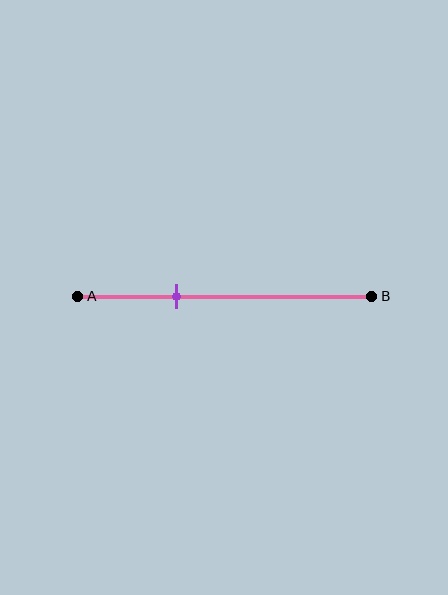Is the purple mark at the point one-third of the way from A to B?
Yes, the mark is approximately at the one-third point.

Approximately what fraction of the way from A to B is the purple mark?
The purple mark is approximately 35% of the way from A to B.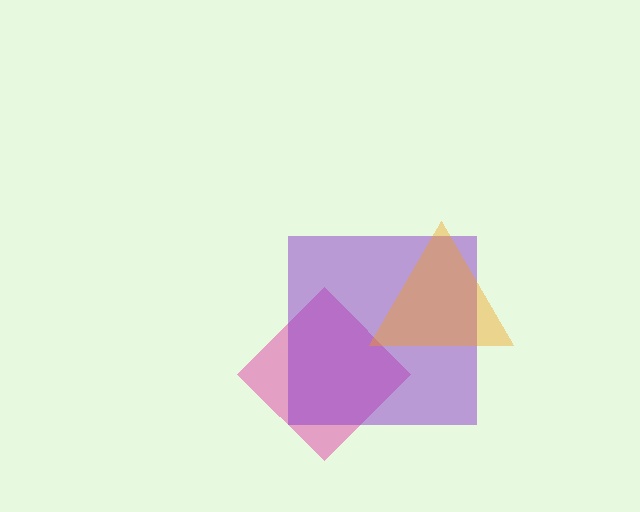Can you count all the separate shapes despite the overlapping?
Yes, there are 3 separate shapes.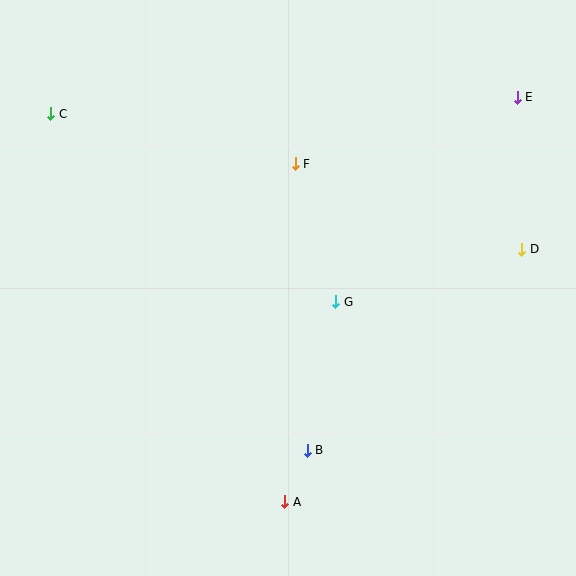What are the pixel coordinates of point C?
Point C is at (51, 114).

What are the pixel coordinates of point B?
Point B is at (307, 450).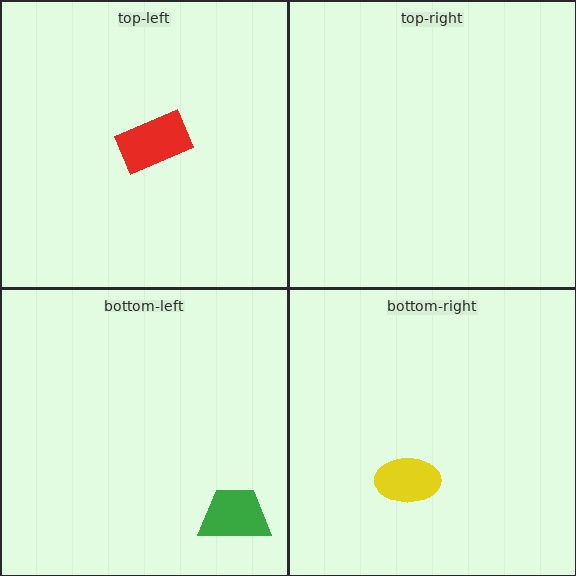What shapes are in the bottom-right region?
The yellow ellipse.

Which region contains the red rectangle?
The top-left region.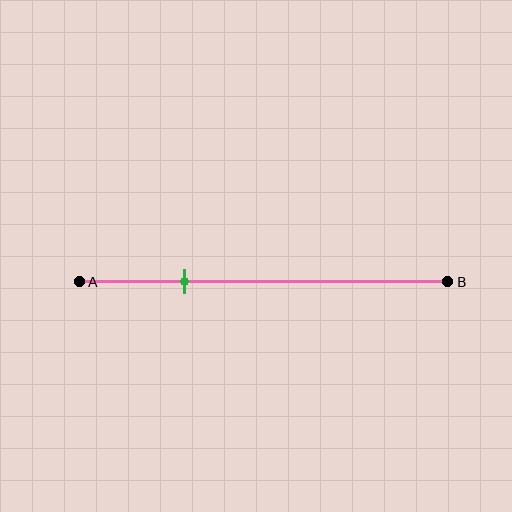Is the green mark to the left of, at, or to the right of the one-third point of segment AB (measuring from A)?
The green mark is to the left of the one-third point of segment AB.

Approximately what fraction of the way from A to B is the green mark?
The green mark is approximately 30% of the way from A to B.